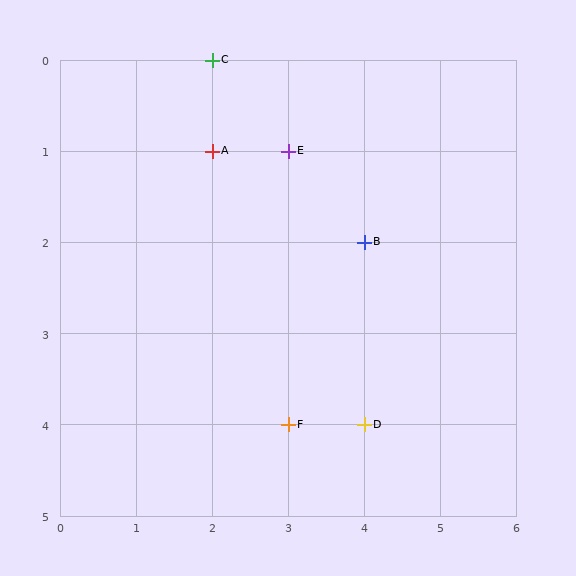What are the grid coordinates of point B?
Point B is at grid coordinates (4, 2).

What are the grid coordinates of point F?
Point F is at grid coordinates (3, 4).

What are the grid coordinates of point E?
Point E is at grid coordinates (3, 1).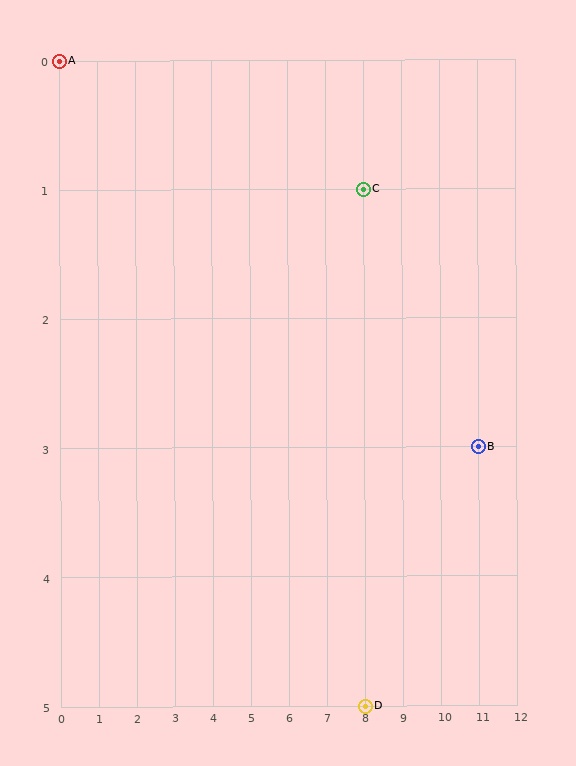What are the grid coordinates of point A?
Point A is at grid coordinates (0, 0).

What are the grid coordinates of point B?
Point B is at grid coordinates (11, 3).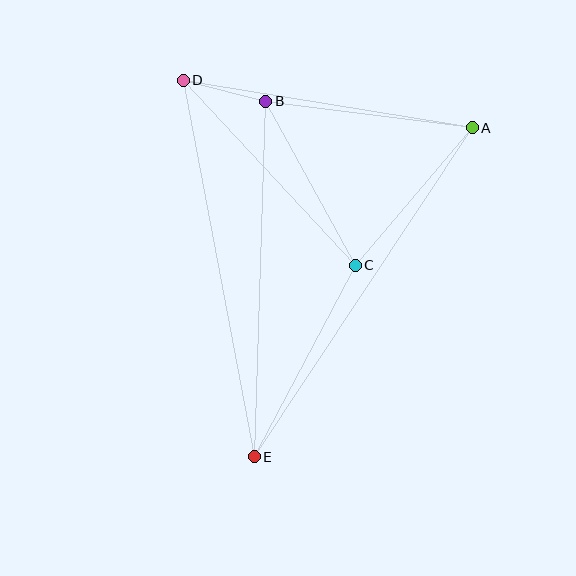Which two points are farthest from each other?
Points A and E are farthest from each other.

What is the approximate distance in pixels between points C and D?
The distance between C and D is approximately 252 pixels.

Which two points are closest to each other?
Points B and D are closest to each other.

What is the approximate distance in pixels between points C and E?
The distance between C and E is approximately 217 pixels.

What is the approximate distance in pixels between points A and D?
The distance between A and D is approximately 293 pixels.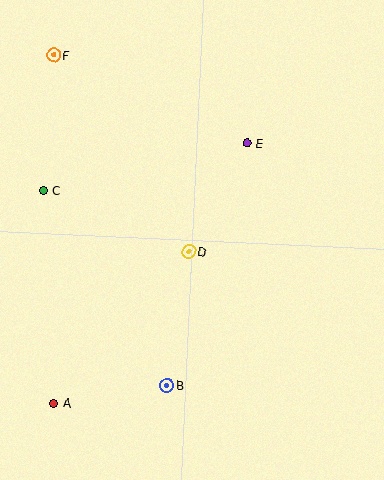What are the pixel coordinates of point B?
Point B is at (167, 385).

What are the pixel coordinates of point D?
Point D is at (189, 252).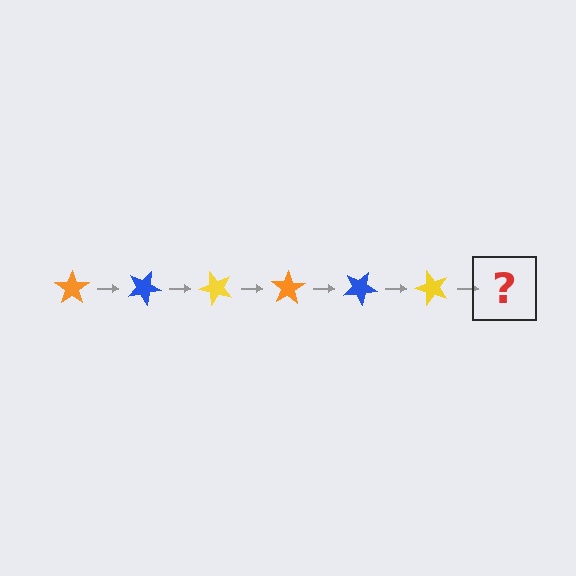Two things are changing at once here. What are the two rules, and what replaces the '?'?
The two rules are that it rotates 25 degrees each step and the color cycles through orange, blue, and yellow. The '?' should be an orange star, rotated 150 degrees from the start.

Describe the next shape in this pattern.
It should be an orange star, rotated 150 degrees from the start.